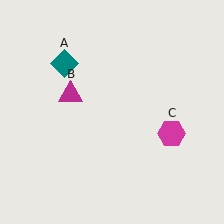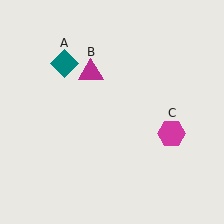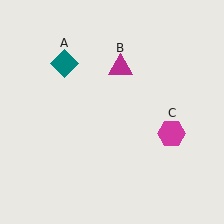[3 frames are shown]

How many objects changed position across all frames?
1 object changed position: magenta triangle (object B).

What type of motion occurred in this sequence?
The magenta triangle (object B) rotated clockwise around the center of the scene.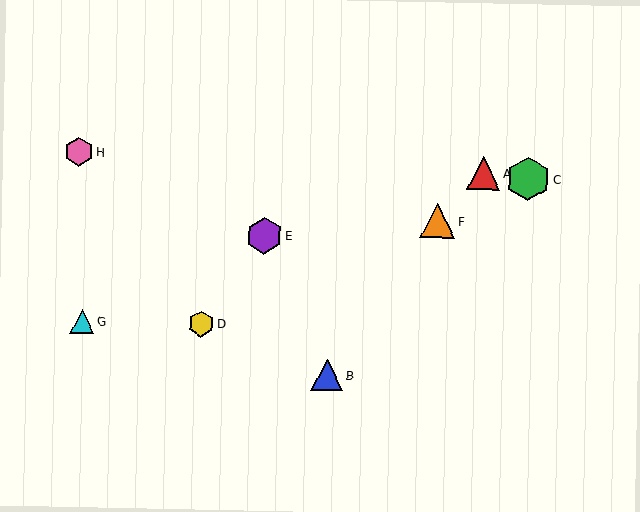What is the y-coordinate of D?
Object D is at y≈324.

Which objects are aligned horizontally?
Objects D, G are aligned horizontally.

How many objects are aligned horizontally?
2 objects (D, G) are aligned horizontally.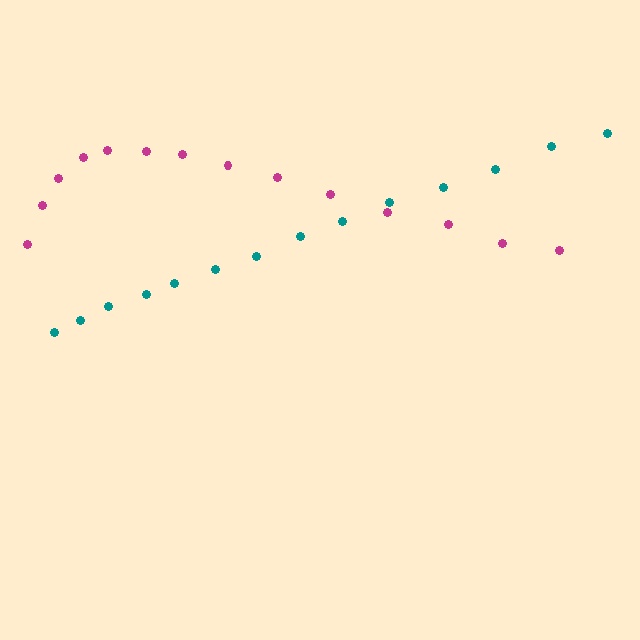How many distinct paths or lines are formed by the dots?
There are 2 distinct paths.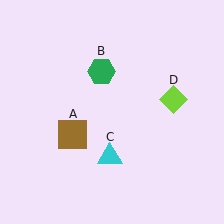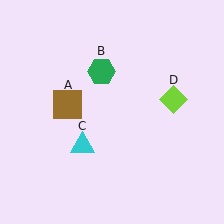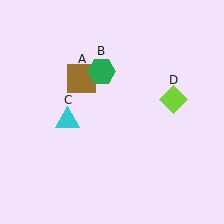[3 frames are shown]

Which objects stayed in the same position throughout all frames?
Green hexagon (object B) and lime diamond (object D) remained stationary.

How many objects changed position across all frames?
2 objects changed position: brown square (object A), cyan triangle (object C).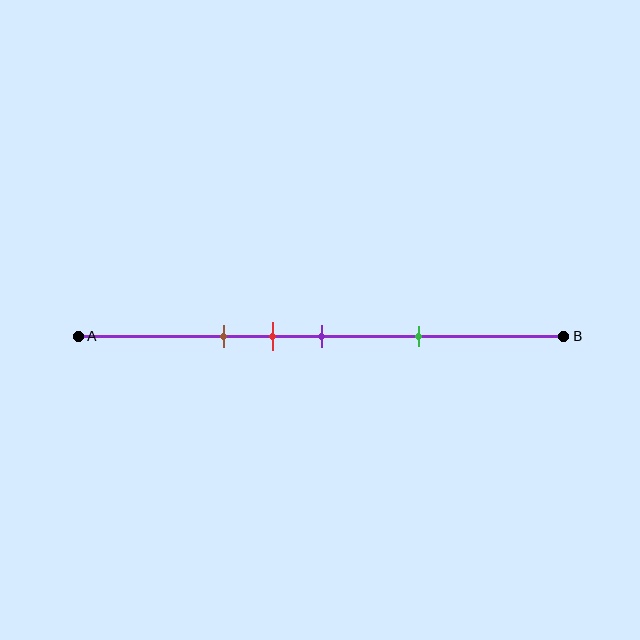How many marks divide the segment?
There are 4 marks dividing the segment.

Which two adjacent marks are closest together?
The red and purple marks are the closest adjacent pair.